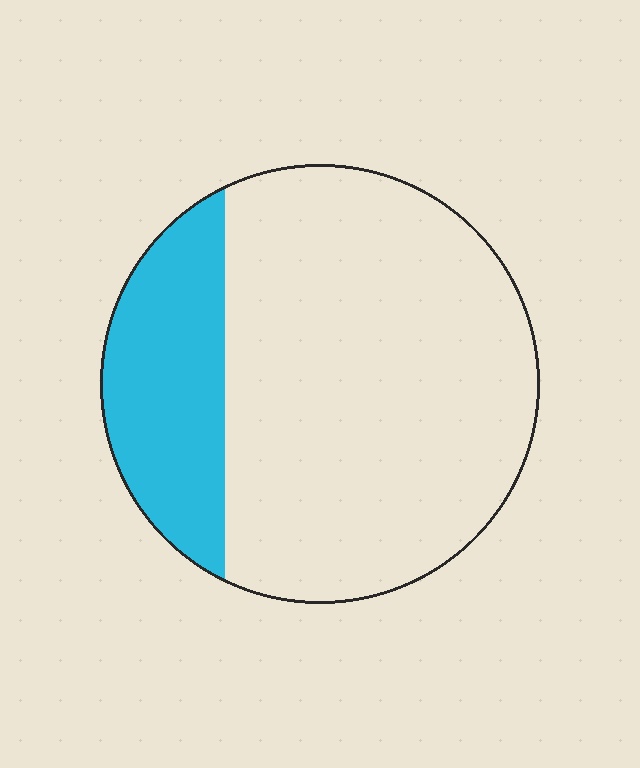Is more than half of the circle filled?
No.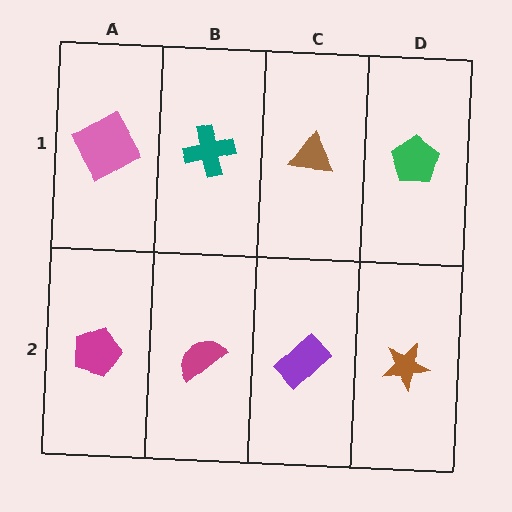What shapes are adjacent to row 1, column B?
A magenta semicircle (row 2, column B), a pink square (row 1, column A), a brown triangle (row 1, column C).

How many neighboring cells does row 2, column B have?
3.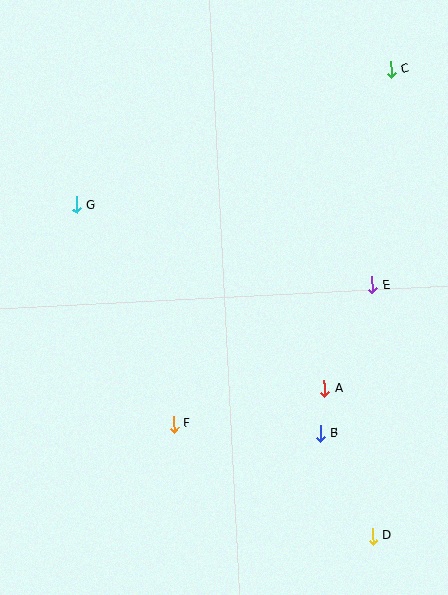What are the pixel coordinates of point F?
Point F is at (174, 424).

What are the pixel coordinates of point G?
Point G is at (76, 205).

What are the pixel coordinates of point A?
Point A is at (325, 389).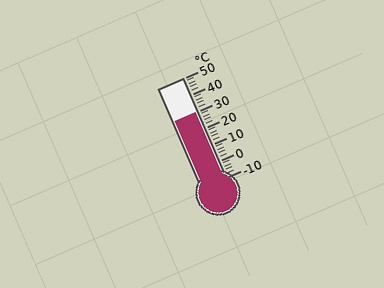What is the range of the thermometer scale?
The thermometer scale ranges from -10°C to 50°C.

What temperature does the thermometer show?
The thermometer shows approximately 30°C.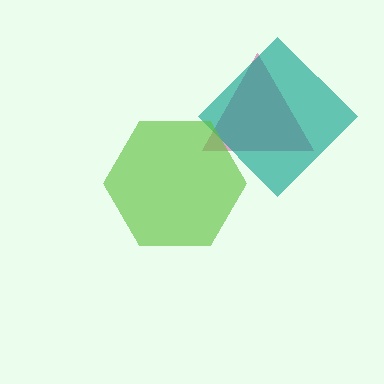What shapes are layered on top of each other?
The layered shapes are: a magenta triangle, a teal diamond, a lime hexagon.